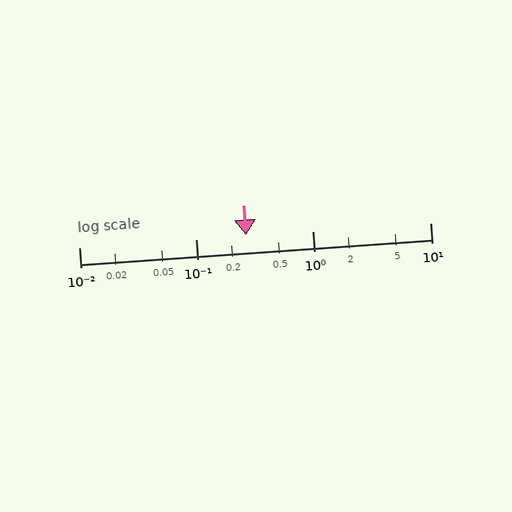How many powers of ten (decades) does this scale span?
The scale spans 3 decades, from 0.01 to 10.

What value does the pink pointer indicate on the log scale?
The pointer indicates approximately 0.27.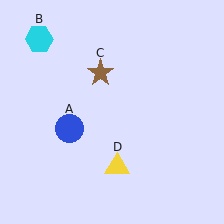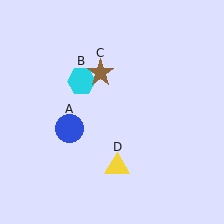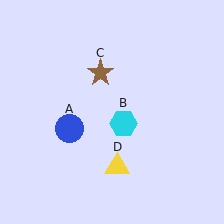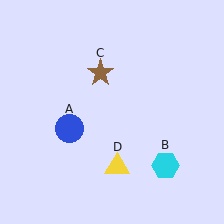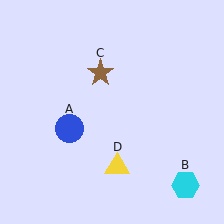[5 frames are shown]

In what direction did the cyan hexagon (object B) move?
The cyan hexagon (object B) moved down and to the right.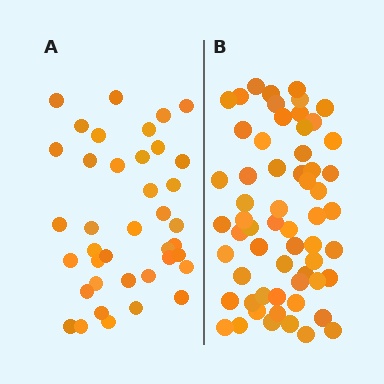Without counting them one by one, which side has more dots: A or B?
Region B (the right region) has more dots.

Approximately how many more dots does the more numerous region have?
Region B has approximately 20 more dots than region A.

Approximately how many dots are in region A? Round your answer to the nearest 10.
About 40 dots. (The exact count is 39, which rounds to 40.)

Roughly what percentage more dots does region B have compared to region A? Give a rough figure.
About 55% more.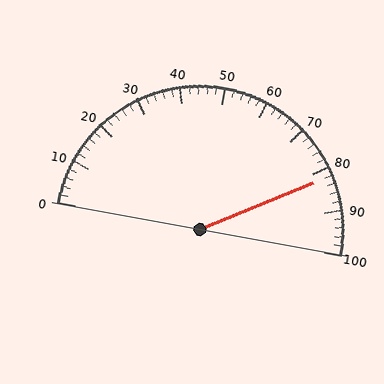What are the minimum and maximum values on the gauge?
The gauge ranges from 0 to 100.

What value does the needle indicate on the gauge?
The needle indicates approximately 82.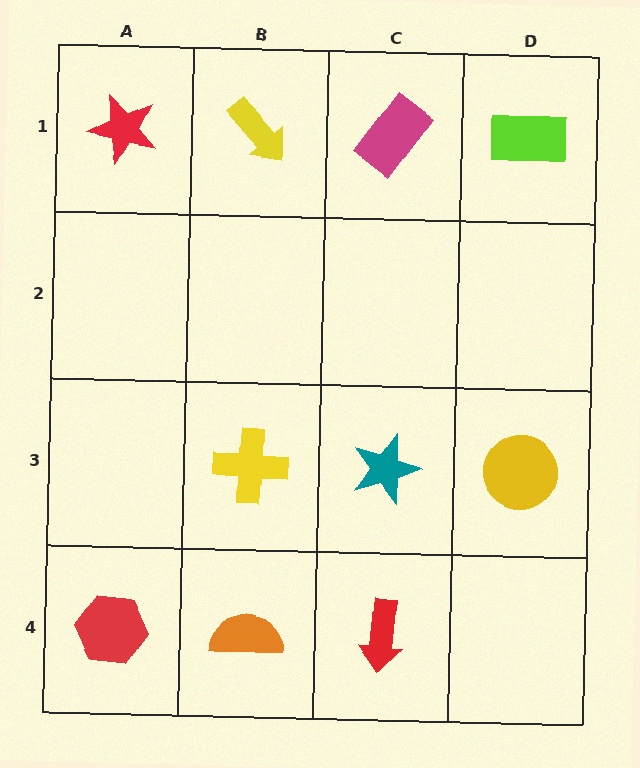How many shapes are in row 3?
3 shapes.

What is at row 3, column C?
A teal star.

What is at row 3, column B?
A yellow cross.